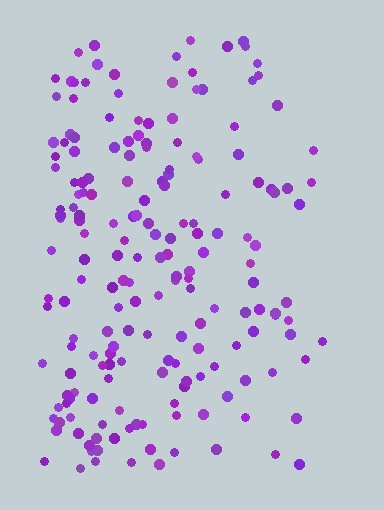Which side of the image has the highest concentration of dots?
The left.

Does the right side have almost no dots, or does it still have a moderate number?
Still a moderate number, just noticeably fewer than the left.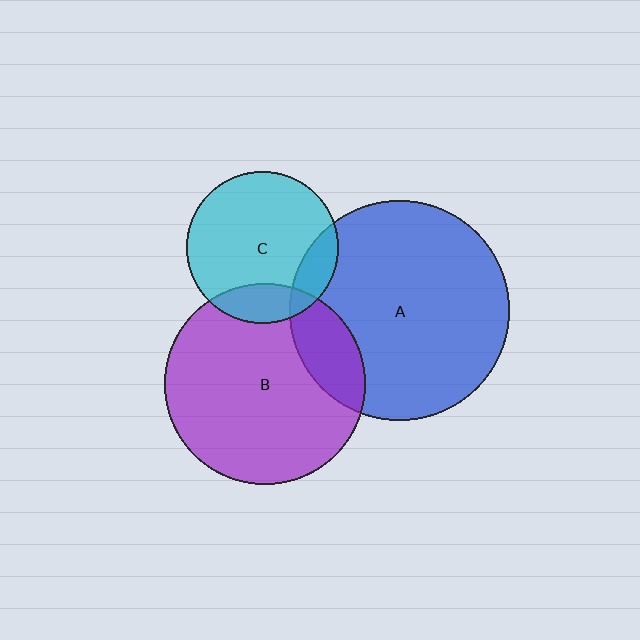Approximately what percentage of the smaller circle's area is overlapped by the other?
Approximately 15%.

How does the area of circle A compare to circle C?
Approximately 2.1 times.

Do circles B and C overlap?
Yes.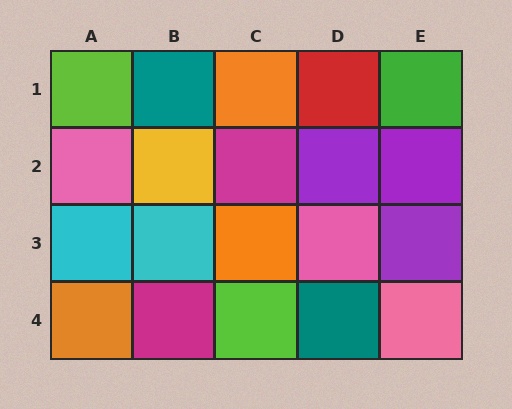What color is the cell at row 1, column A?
Lime.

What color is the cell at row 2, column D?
Purple.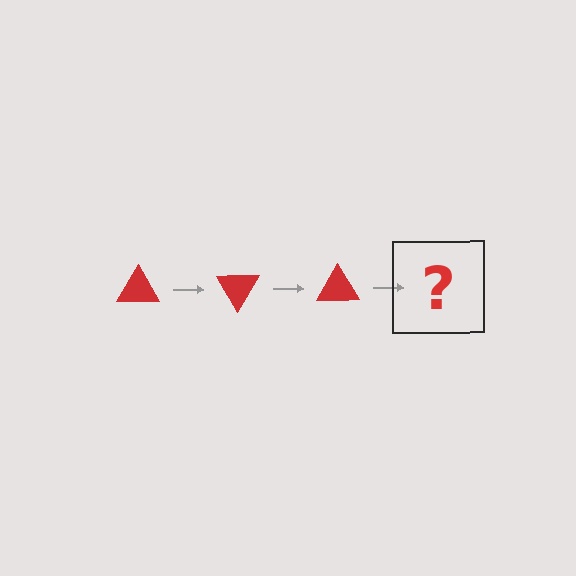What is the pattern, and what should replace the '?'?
The pattern is that the triangle rotates 60 degrees each step. The '?' should be a red triangle rotated 180 degrees.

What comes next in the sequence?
The next element should be a red triangle rotated 180 degrees.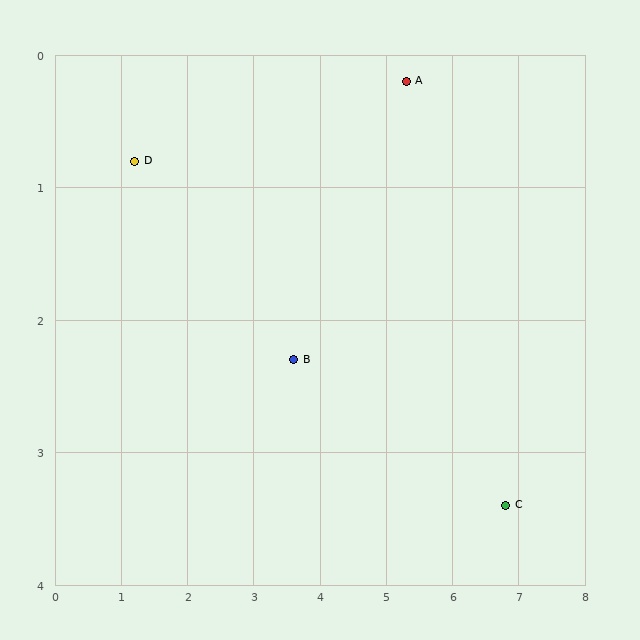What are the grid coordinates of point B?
Point B is at approximately (3.6, 2.3).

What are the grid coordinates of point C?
Point C is at approximately (6.8, 3.4).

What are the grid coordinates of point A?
Point A is at approximately (5.3, 0.2).